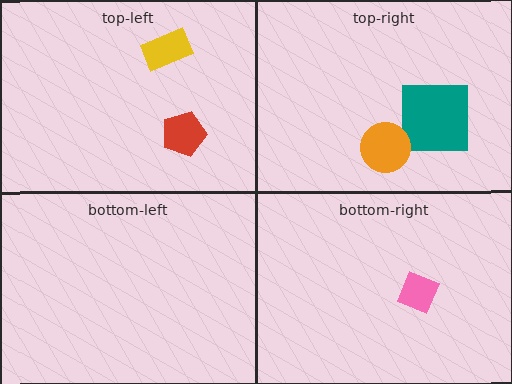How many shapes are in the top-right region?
2.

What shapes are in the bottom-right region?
The pink diamond.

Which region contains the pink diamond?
The bottom-right region.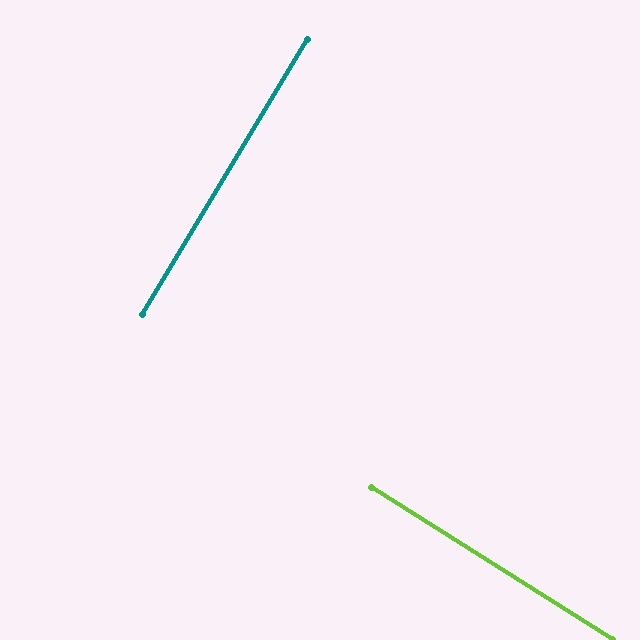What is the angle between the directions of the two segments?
Approximately 89 degrees.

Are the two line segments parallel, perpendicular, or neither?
Perpendicular — they meet at approximately 89°.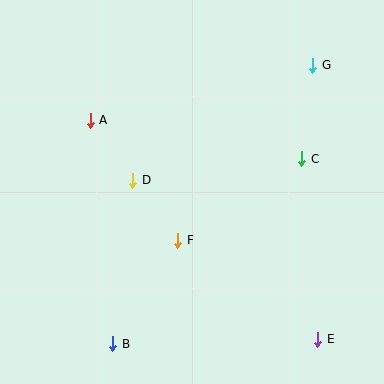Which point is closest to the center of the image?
Point F at (178, 240) is closest to the center.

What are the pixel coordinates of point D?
Point D is at (132, 180).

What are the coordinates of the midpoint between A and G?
The midpoint between A and G is at (202, 93).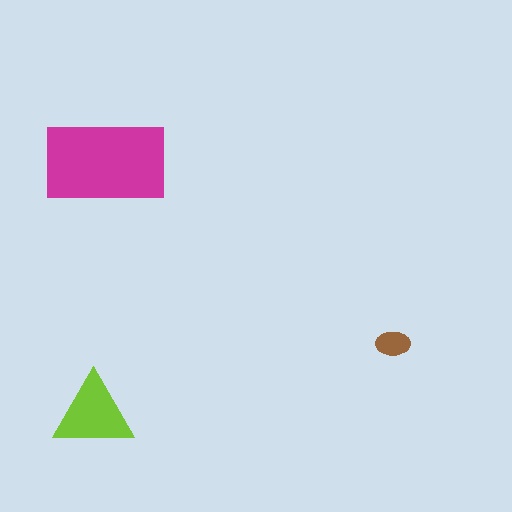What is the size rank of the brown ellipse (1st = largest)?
3rd.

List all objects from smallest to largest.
The brown ellipse, the lime triangle, the magenta rectangle.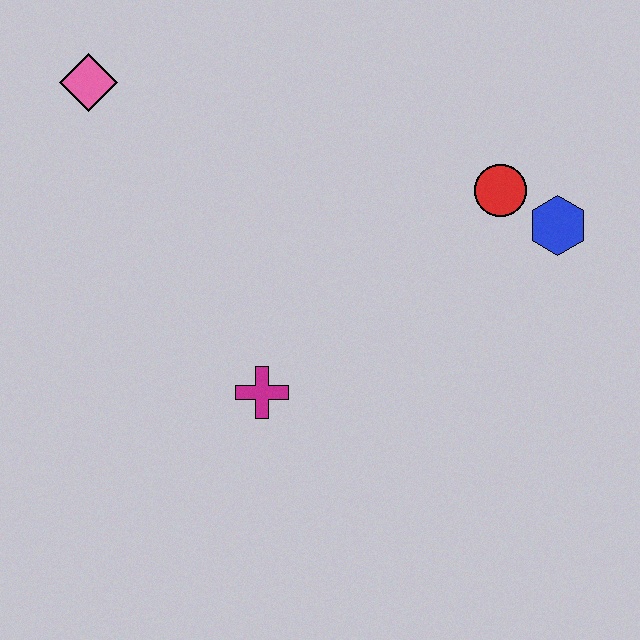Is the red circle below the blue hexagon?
No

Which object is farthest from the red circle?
The pink diamond is farthest from the red circle.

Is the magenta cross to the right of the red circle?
No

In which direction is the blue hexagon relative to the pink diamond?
The blue hexagon is to the right of the pink diamond.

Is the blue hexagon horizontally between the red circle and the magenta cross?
No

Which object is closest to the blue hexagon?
The red circle is closest to the blue hexagon.